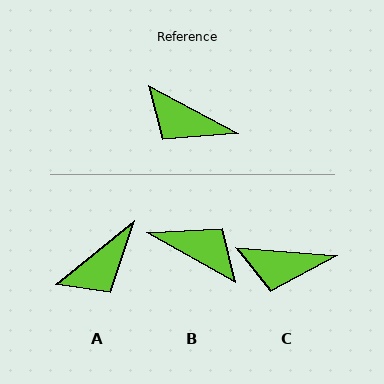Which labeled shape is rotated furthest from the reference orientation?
B, about 179 degrees away.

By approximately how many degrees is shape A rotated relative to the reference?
Approximately 67 degrees counter-clockwise.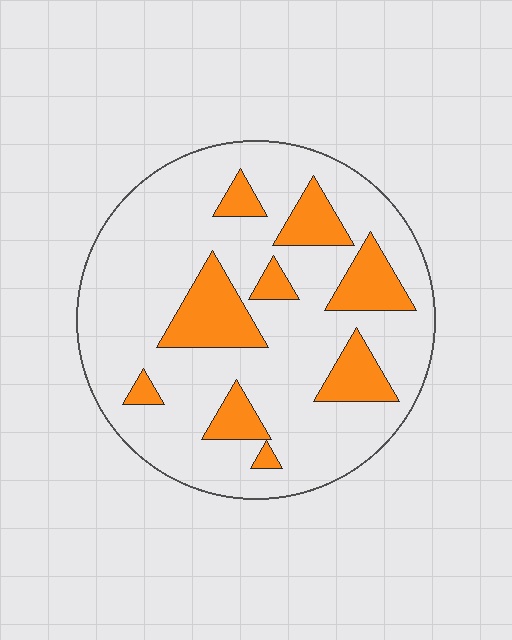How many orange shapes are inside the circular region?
9.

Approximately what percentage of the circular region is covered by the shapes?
Approximately 20%.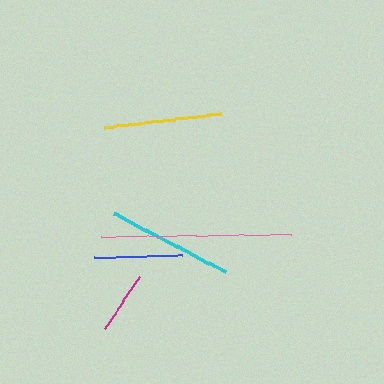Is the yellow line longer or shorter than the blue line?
The yellow line is longer than the blue line.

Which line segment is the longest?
The pink line is the longest at approximately 190 pixels.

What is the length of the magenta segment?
The magenta segment is approximately 63 pixels long.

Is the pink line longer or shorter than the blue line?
The pink line is longer than the blue line.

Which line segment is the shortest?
The magenta line is the shortest at approximately 63 pixels.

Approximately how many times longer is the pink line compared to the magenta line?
The pink line is approximately 3.0 times the length of the magenta line.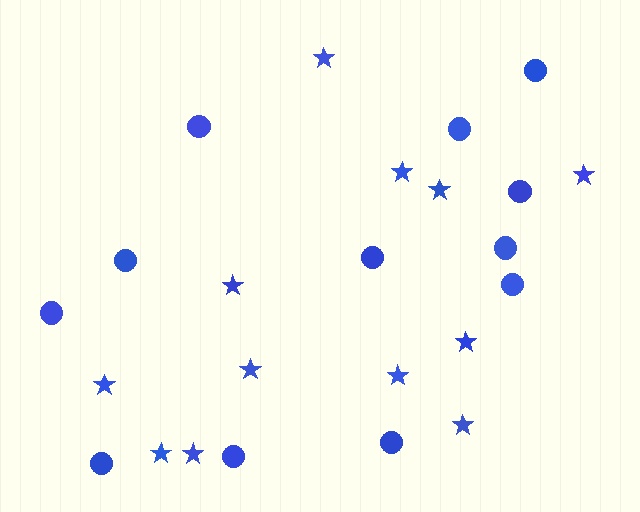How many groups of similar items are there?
There are 2 groups: one group of stars (12) and one group of circles (12).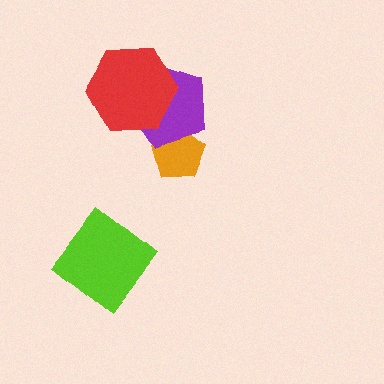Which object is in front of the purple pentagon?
The red hexagon is in front of the purple pentagon.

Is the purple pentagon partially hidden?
Yes, it is partially covered by another shape.